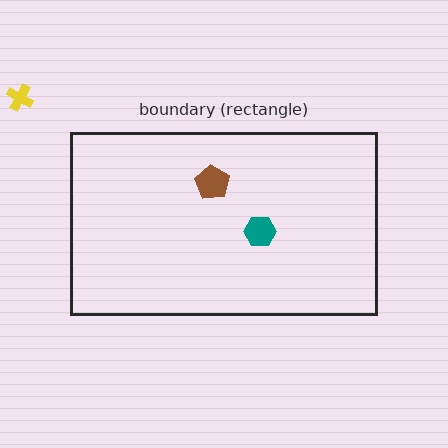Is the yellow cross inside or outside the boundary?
Outside.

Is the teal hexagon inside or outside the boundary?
Inside.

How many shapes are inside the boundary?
2 inside, 1 outside.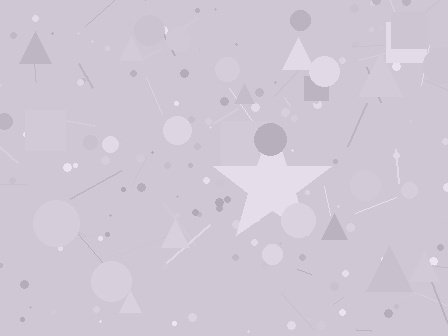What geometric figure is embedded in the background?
A star is embedded in the background.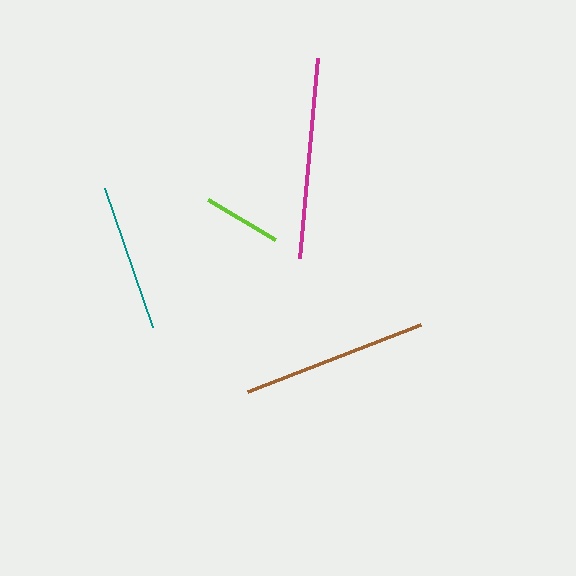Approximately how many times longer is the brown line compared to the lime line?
The brown line is approximately 2.4 times the length of the lime line.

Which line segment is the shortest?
The lime line is the shortest at approximately 78 pixels.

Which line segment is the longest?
The magenta line is the longest at approximately 201 pixels.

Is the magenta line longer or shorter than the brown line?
The magenta line is longer than the brown line.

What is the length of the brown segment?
The brown segment is approximately 186 pixels long.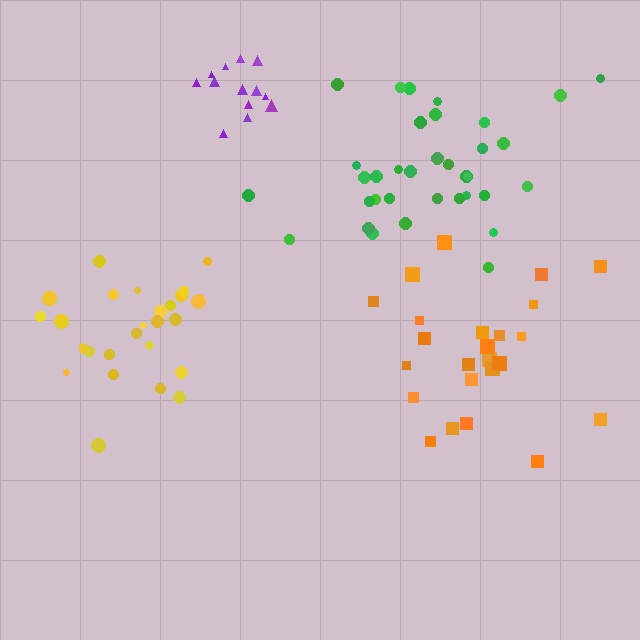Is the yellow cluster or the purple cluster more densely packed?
Purple.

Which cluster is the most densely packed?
Purple.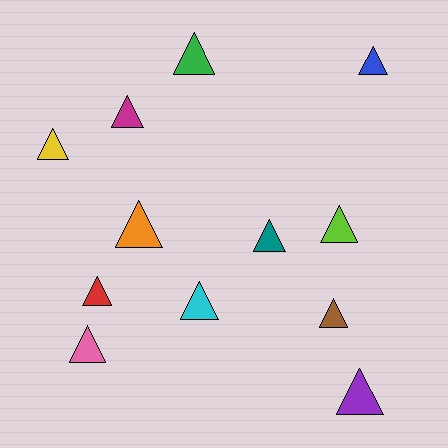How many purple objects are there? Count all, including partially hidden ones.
There is 1 purple object.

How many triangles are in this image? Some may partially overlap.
There are 12 triangles.